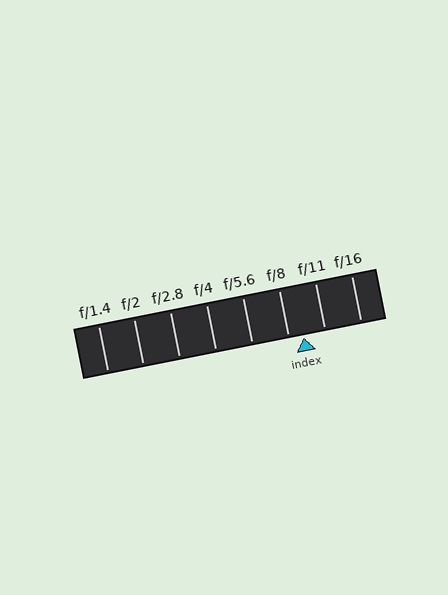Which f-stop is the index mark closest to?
The index mark is closest to f/8.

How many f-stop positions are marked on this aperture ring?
There are 8 f-stop positions marked.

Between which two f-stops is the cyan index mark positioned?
The index mark is between f/8 and f/11.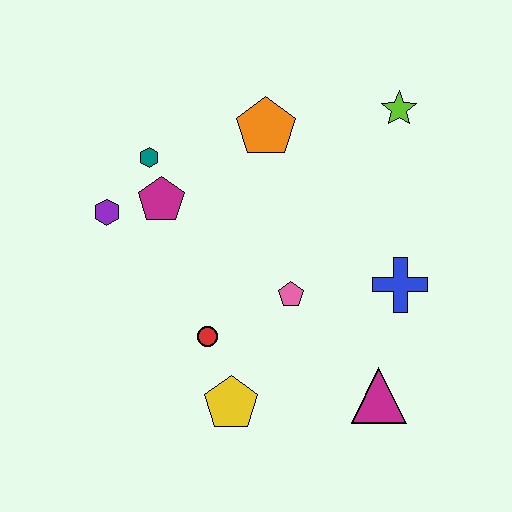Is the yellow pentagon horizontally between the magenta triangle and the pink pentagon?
No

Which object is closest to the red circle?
The yellow pentagon is closest to the red circle.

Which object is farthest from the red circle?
The lime star is farthest from the red circle.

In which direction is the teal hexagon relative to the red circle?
The teal hexagon is above the red circle.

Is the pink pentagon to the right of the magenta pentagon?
Yes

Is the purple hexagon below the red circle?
No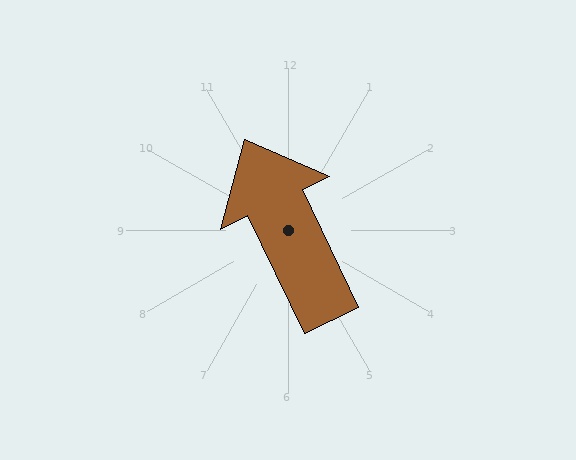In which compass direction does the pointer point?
Northwest.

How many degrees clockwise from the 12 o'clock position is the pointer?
Approximately 334 degrees.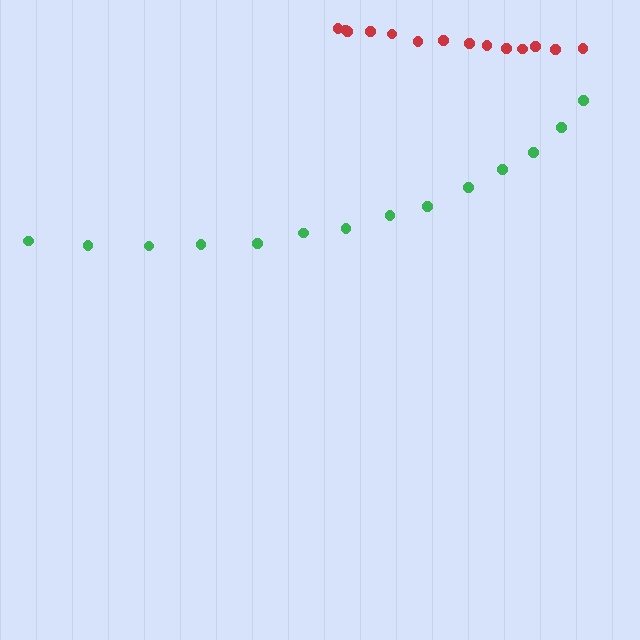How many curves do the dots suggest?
There are 2 distinct paths.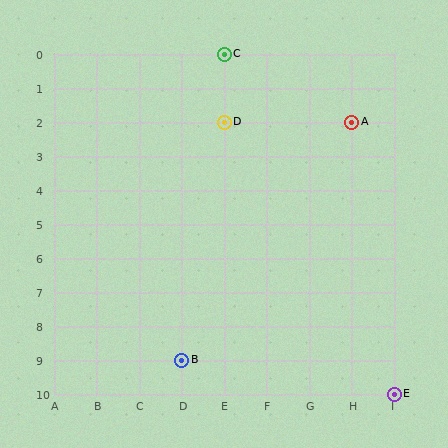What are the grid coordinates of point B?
Point B is at grid coordinates (D, 9).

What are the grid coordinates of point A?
Point A is at grid coordinates (H, 2).